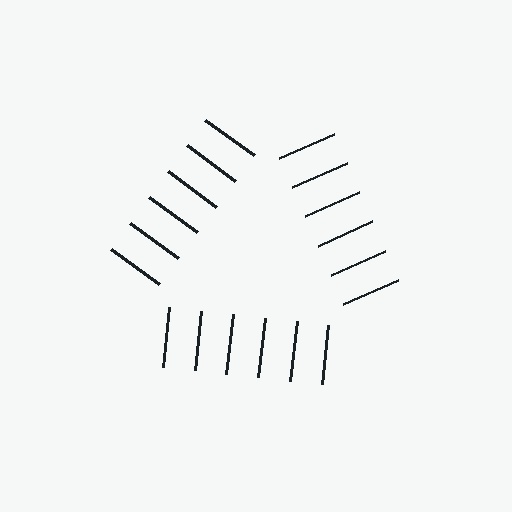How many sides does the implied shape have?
3 sides — the line-ends trace a triangle.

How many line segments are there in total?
18 — 6 along each of the 3 edges.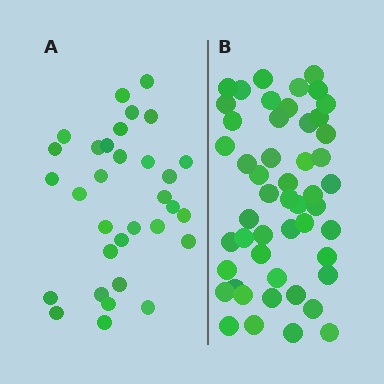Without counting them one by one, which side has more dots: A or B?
Region B (the right region) has more dots.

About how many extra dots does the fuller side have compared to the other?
Region B has approximately 20 more dots than region A.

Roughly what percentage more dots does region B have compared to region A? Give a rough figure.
About 55% more.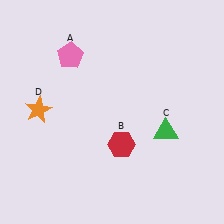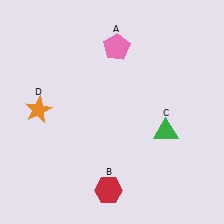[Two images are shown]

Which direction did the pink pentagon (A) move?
The pink pentagon (A) moved right.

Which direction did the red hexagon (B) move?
The red hexagon (B) moved down.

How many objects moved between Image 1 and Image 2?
2 objects moved between the two images.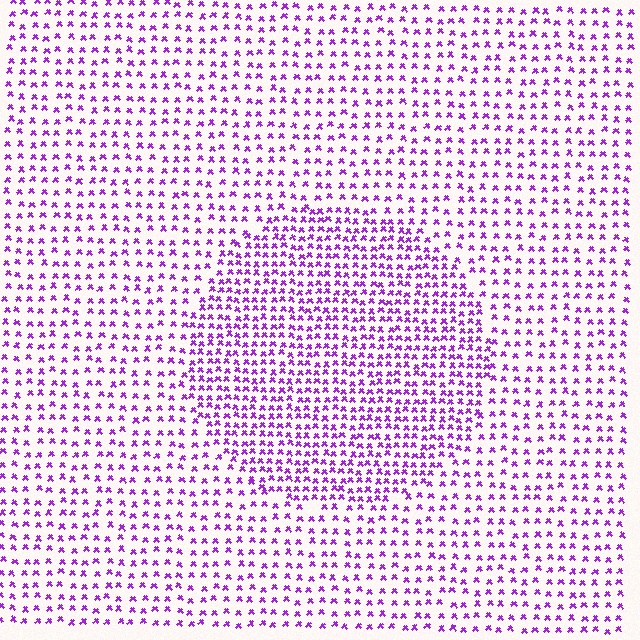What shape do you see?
I see a circle.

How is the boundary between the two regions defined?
The boundary is defined by a change in element density (approximately 1.8x ratio). All elements are the same color, size, and shape.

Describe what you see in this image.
The image contains small purple elements arranged at two different densities. A circle-shaped region is visible where the elements are more densely packed than the surrounding area.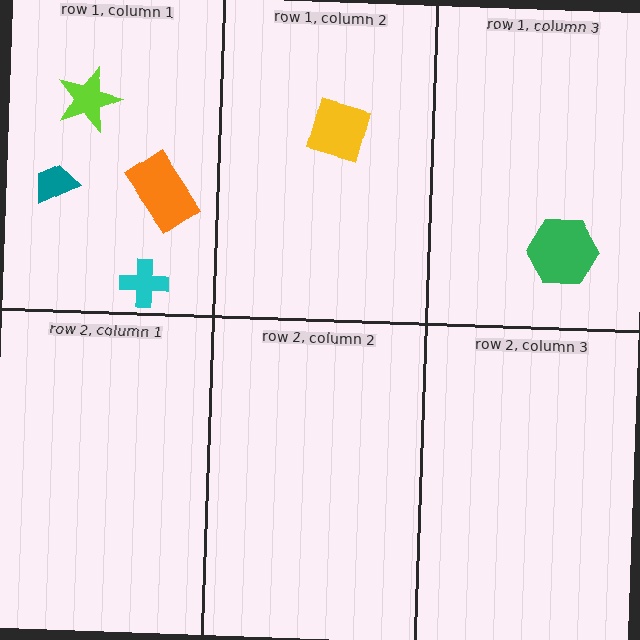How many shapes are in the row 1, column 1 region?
4.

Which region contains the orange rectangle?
The row 1, column 1 region.